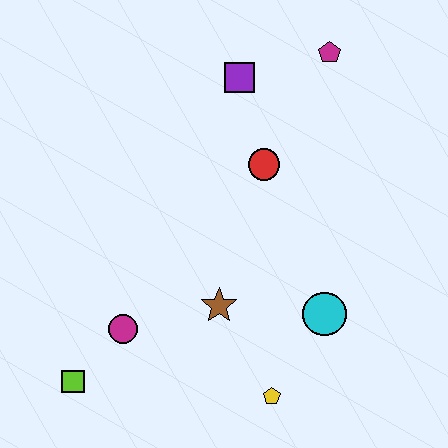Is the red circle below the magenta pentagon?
Yes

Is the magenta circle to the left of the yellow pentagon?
Yes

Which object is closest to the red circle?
The purple square is closest to the red circle.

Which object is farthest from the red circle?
The lime square is farthest from the red circle.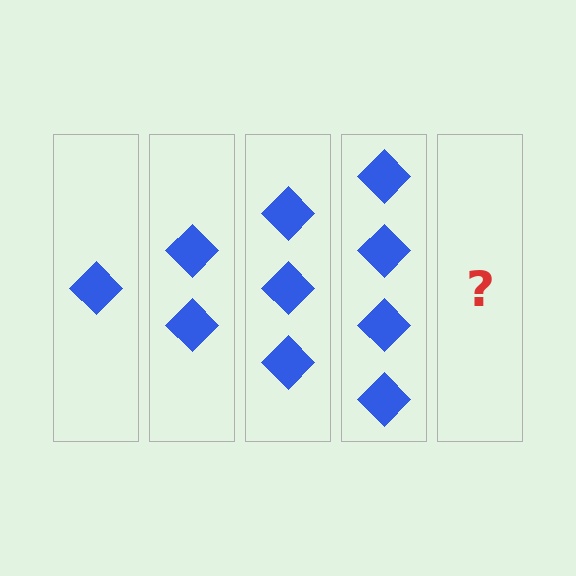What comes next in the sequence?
The next element should be 5 diamonds.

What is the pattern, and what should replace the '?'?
The pattern is that each step adds one more diamond. The '?' should be 5 diamonds.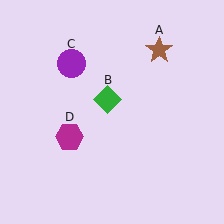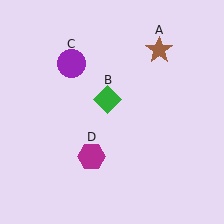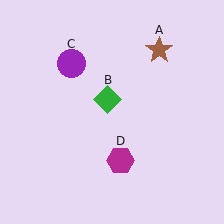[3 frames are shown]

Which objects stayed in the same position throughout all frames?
Brown star (object A) and green diamond (object B) and purple circle (object C) remained stationary.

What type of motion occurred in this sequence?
The magenta hexagon (object D) rotated counterclockwise around the center of the scene.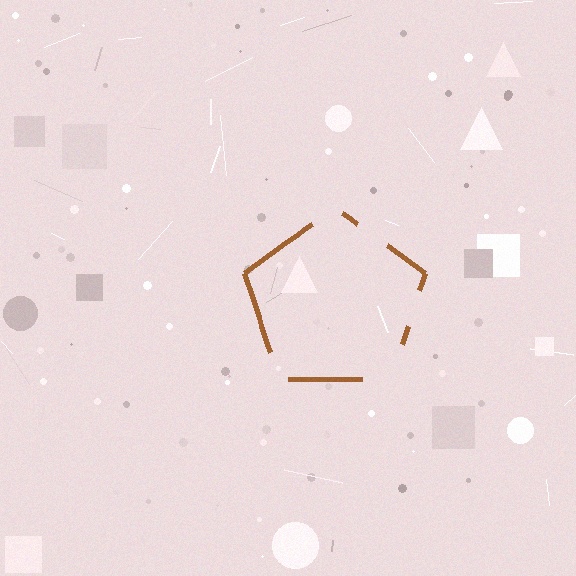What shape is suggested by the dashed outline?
The dashed outline suggests a pentagon.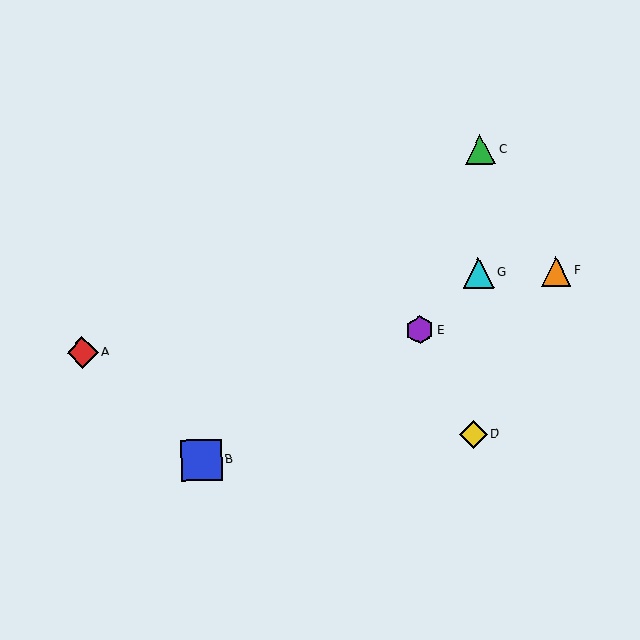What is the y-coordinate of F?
Object F is at y≈271.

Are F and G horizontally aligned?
Yes, both are at y≈271.